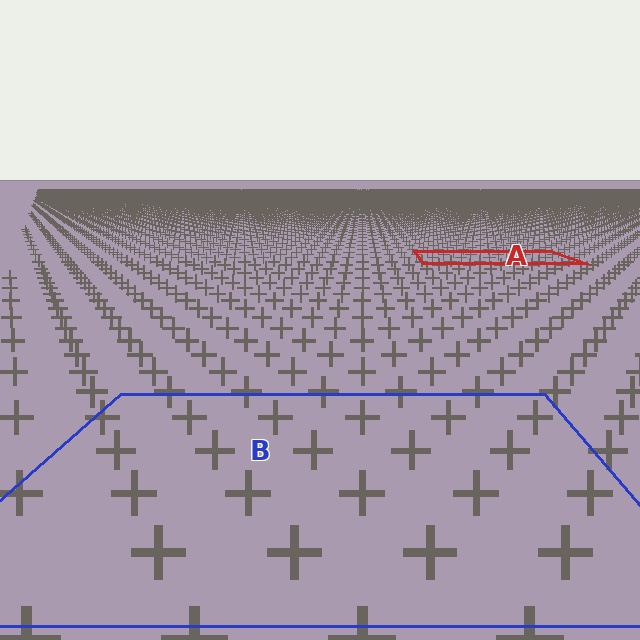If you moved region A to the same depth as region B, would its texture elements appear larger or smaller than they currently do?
They would appear larger. At a closer depth, the same texture elements are projected at a bigger on-screen size.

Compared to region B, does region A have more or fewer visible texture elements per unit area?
Region A has more texture elements per unit area — they are packed more densely because it is farther away.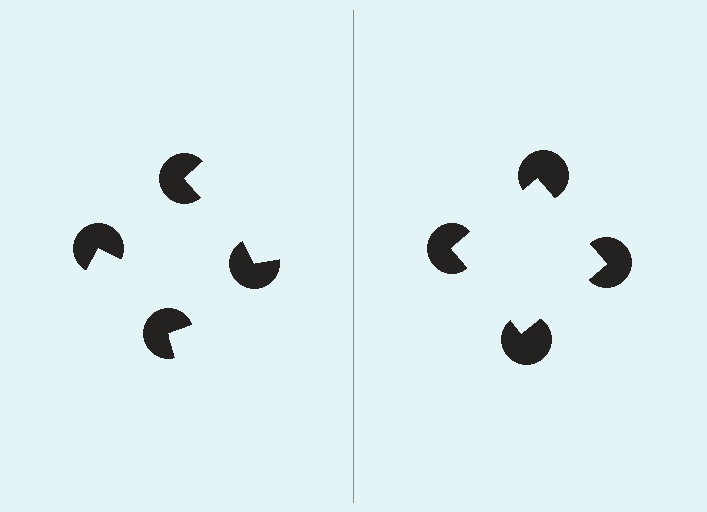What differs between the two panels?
The pac-man discs are positioned identically on both sides; only the wedge orientations differ. On the right they align to a square; on the left they are misaligned.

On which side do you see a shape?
An illusory square appears on the right side. On the left side the wedge cuts are rotated, so no coherent shape forms.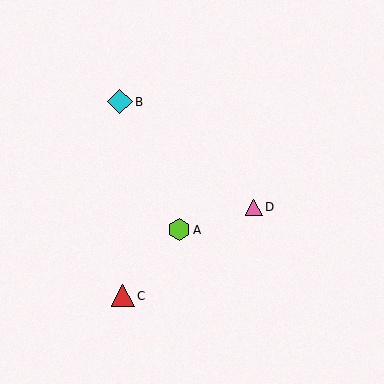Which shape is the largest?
The cyan diamond (labeled B) is the largest.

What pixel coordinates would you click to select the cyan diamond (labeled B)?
Click at (120, 102) to select the cyan diamond B.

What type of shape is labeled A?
Shape A is a lime hexagon.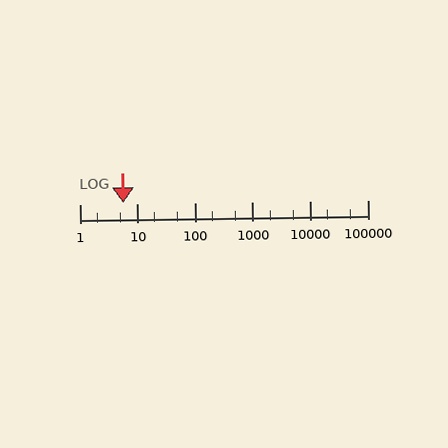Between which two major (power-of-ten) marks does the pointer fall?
The pointer is between 1 and 10.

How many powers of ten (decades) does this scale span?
The scale spans 5 decades, from 1 to 100000.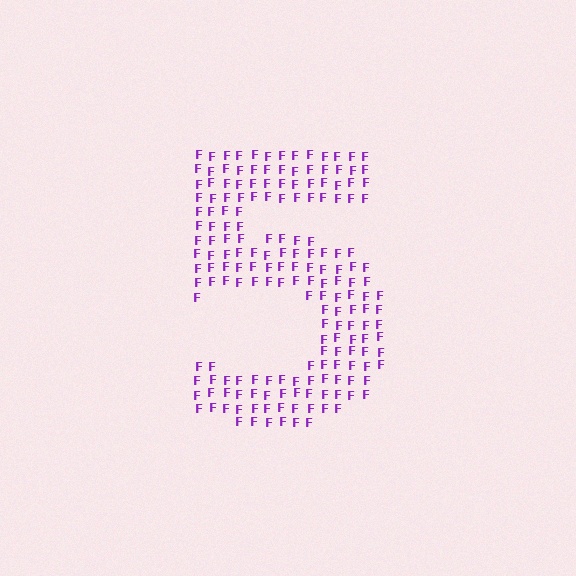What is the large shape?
The large shape is the digit 5.